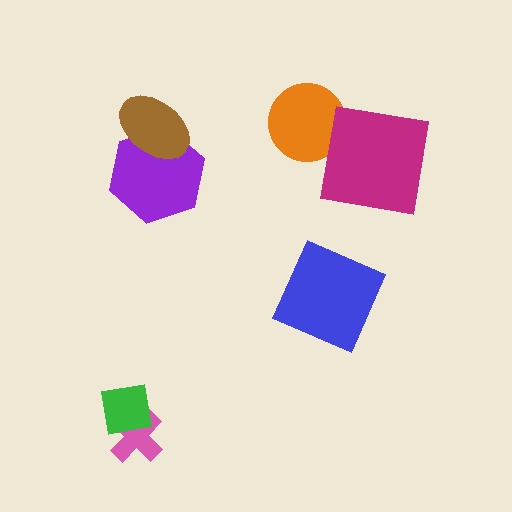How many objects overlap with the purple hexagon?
1 object overlaps with the purple hexagon.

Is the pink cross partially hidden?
Yes, it is partially covered by another shape.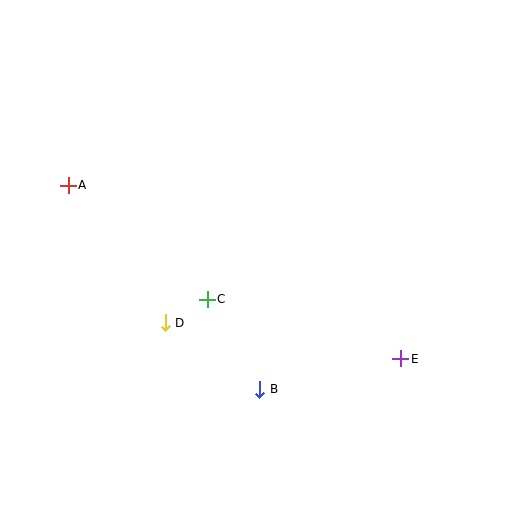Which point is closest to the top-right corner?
Point E is closest to the top-right corner.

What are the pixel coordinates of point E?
Point E is at (401, 359).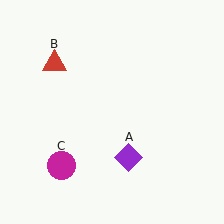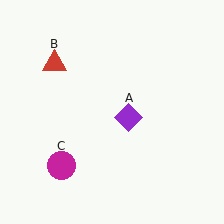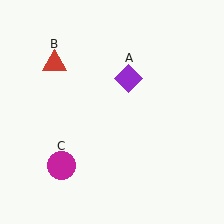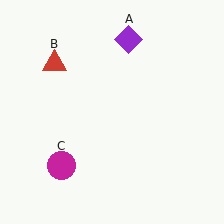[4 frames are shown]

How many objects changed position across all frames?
1 object changed position: purple diamond (object A).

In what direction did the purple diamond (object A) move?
The purple diamond (object A) moved up.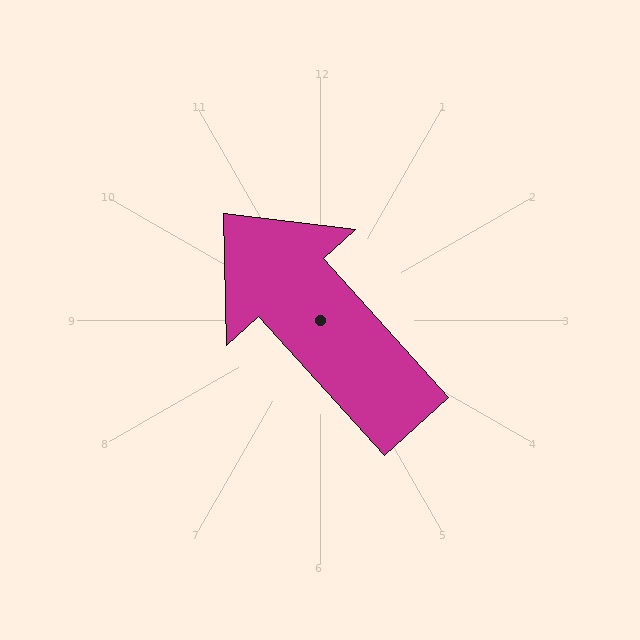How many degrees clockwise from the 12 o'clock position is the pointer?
Approximately 318 degrees.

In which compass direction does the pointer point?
Northwest.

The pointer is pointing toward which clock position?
Roughly 11 o'clock.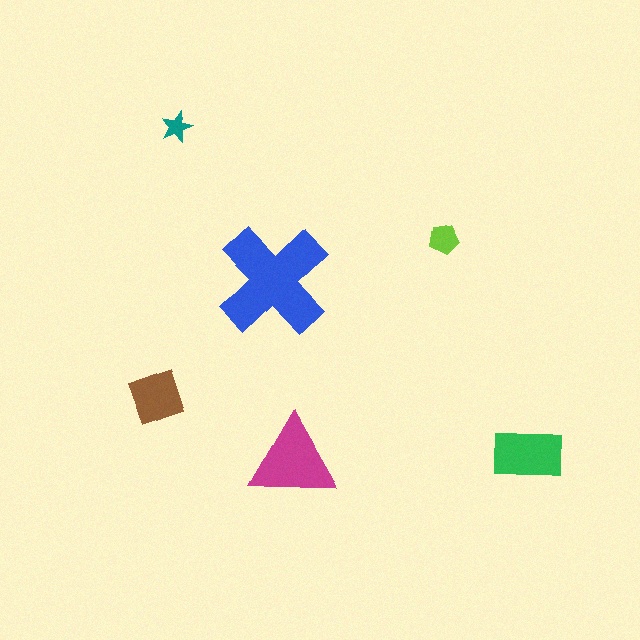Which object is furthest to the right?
The green rectangle is rightmost.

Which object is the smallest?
The teal star.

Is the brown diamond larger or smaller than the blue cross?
Smaller.